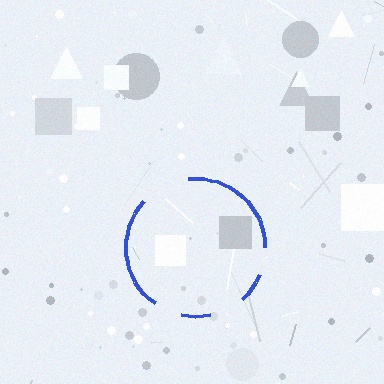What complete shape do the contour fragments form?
The contour fragments form a circle.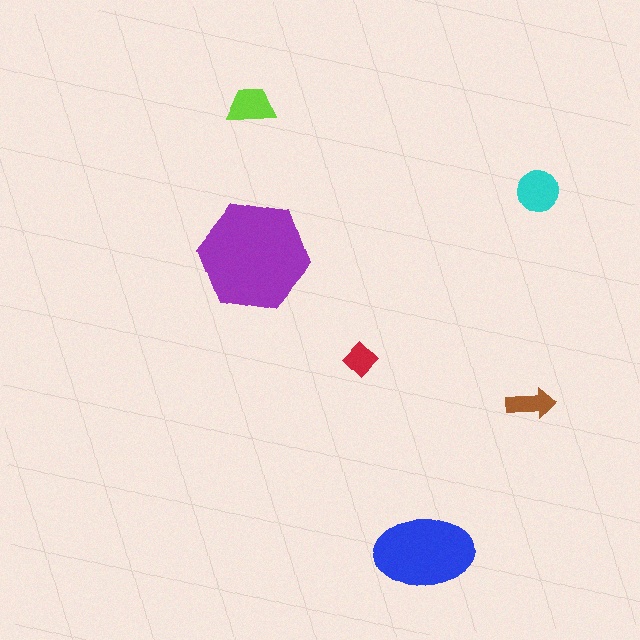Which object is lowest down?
The blue ellipse is bottommost.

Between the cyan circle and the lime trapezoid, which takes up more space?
The cyan circle.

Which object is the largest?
The purple hexagon.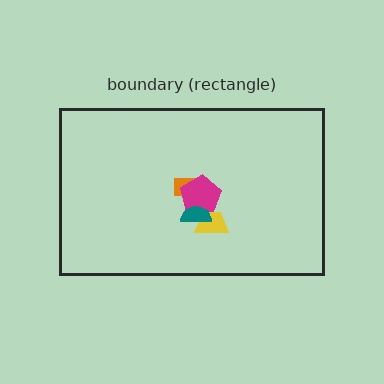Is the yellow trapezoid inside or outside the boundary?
Inside.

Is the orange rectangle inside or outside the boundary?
Inside.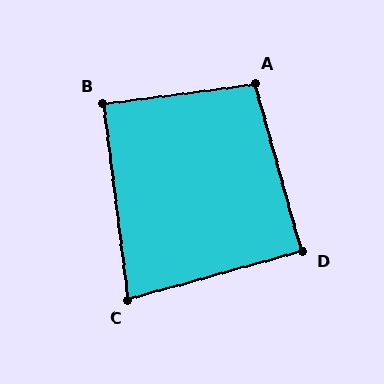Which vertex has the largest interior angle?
A, at approximately 98 degrees.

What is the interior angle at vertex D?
Approximately 90 degrees (approximately right).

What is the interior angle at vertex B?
Approximately 90 degrees (approximately right).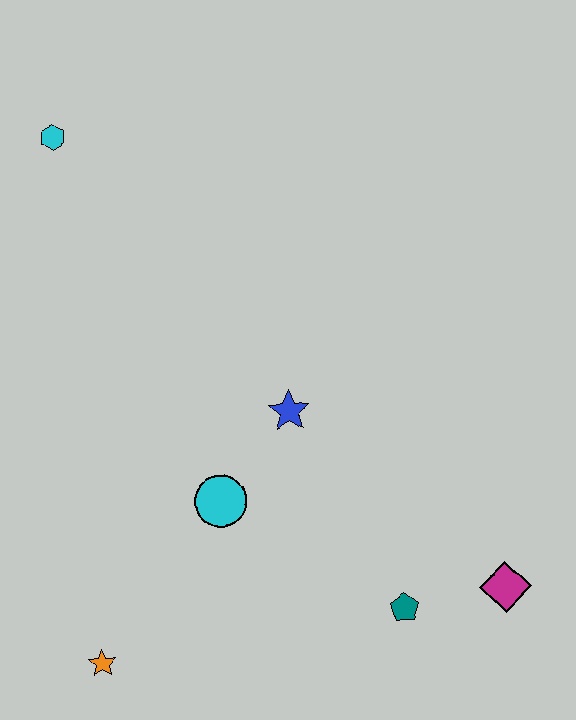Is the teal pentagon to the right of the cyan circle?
Yes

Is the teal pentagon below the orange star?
No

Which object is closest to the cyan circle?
The blue star is closest to the cyan circle.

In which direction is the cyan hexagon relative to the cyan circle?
The cyan hexagon is above the cyan circle.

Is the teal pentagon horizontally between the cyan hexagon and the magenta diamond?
Yes